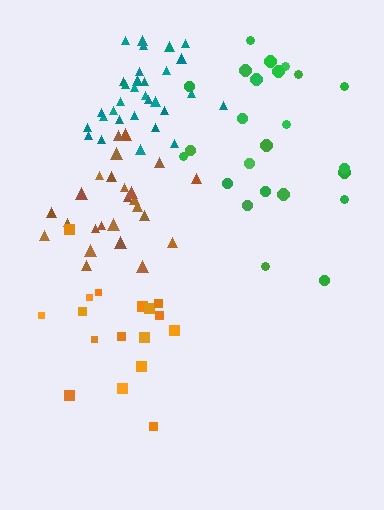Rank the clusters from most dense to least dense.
teal, brown, orange, green.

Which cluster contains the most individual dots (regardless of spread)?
Teal (31).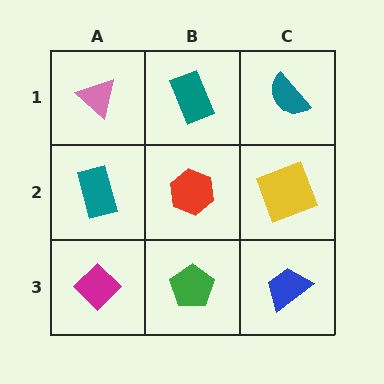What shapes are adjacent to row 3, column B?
A red hexagon (row 2, column B), a magenta diamond (row 3, column A), a blue trapezoid (row 3, column C).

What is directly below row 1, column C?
A yellow square.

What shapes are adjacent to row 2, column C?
A teal semicircle (row 1, column C), a blue trapezoid (row 3, column C), a red hexagon (row 2, column B).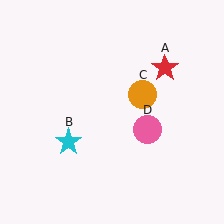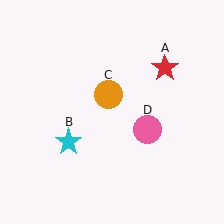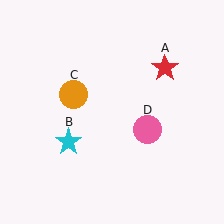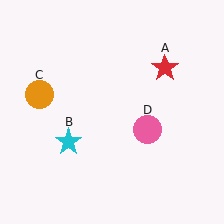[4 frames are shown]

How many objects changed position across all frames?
1 object changed position: orange circle (object C).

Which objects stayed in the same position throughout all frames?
Red star (object A) and cyan star (object B) and pink circle (object D) remained stationary.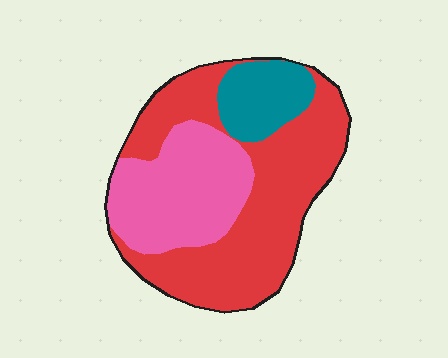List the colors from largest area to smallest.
From largest to smallest: red, pink, teal.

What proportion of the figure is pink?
Pink covers 31% of the figure.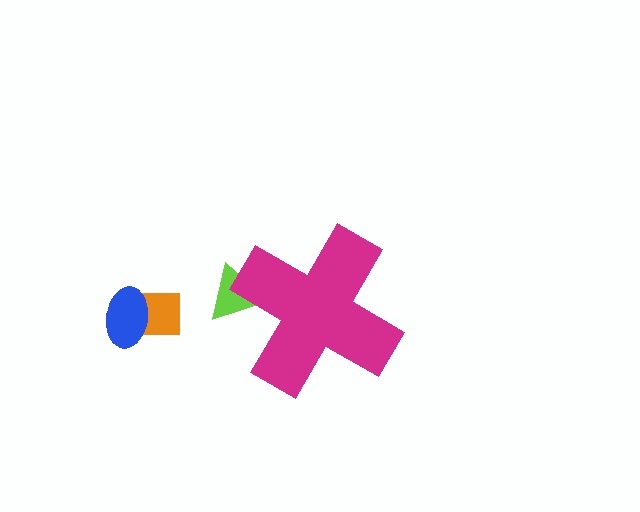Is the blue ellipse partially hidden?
No, the blue ellipse is fully visible.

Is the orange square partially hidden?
No, the orange square is fully visible.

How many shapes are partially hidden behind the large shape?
1 shape is partially hidden.